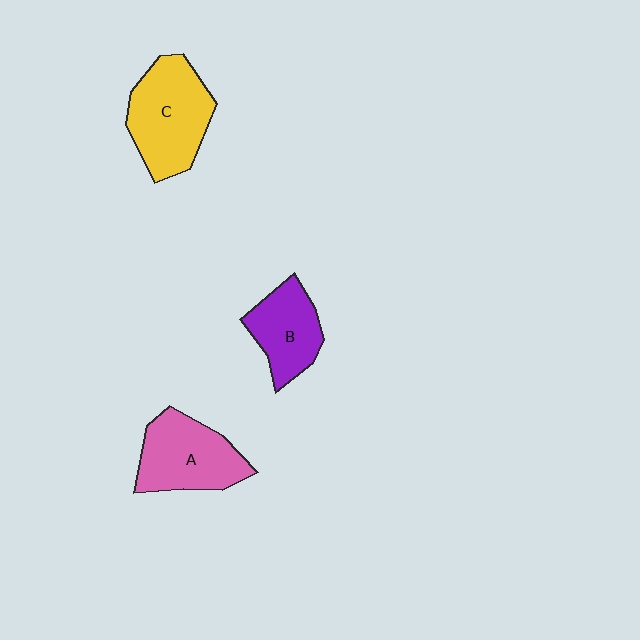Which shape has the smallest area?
Shape B (purple).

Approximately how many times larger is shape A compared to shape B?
Approximately 1.3 times.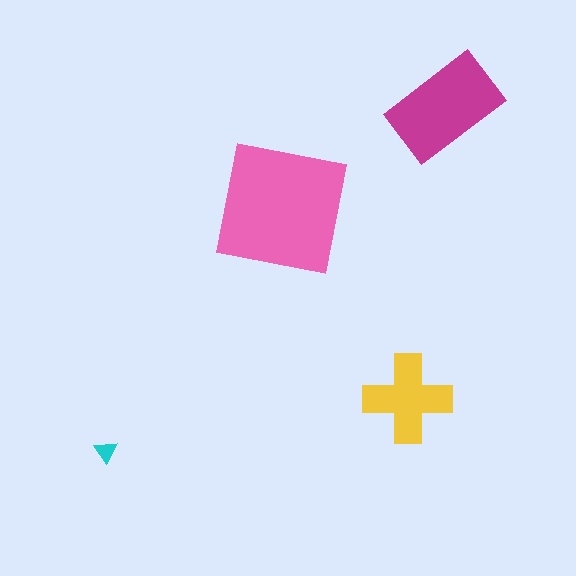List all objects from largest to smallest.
The pink square, the magenta rectangle, the yellow cross, the cyan triangle.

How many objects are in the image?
There are 4 objects in the image.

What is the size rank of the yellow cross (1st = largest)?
3rd.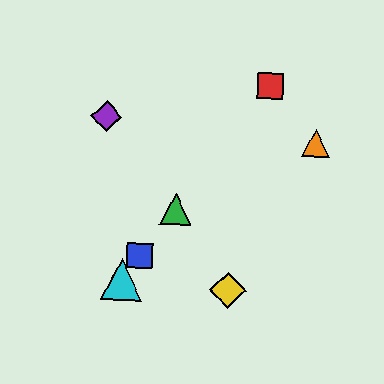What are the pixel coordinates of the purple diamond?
The purple diamond is at (107, 116).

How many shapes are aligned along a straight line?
4 shapes (the red square, the blue square, the green triangle, the cyan triangle) are aligned along a straight line.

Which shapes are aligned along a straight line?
The red square, the blue square, the green triangle, the cyan triangle are aligned along a straight line.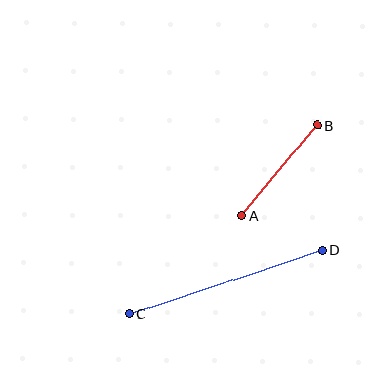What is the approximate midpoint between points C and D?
The midpoint is at approximately (226, 282) pixels.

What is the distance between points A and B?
The distance is approximately 118 pixels.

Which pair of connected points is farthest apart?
Points C and D are farthest apart.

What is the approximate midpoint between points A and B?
The midpoint is at approximately (279, 170) pixels.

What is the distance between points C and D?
The distance is approximately 204 pixels.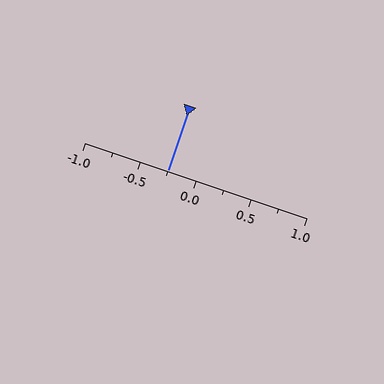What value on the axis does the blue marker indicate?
The marker indicates approximately -0.25.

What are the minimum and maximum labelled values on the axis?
The axis runs from -1.0 to 1.0.